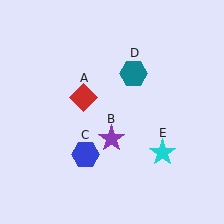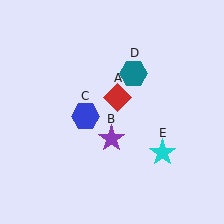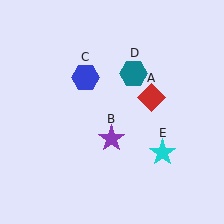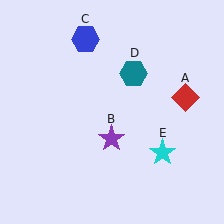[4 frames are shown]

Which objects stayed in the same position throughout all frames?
Purple star (object B) and teal hexagon (object D) and cyan star (object E) remained stationary.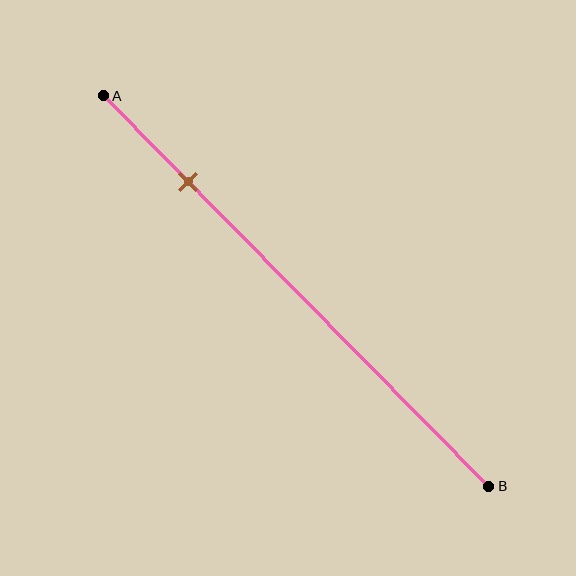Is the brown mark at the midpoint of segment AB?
No, the mark is at about 20% from A, not at the 50% midpoint.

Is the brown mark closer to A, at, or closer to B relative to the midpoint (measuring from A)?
The brown mark is closer to point A than the midpoint of segment AB.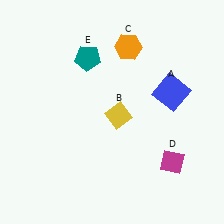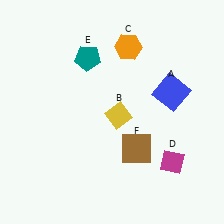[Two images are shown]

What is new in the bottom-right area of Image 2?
A brown square (F) was added in the bottom-right area of Image 2.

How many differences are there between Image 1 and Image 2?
There is 1 difference between the two images.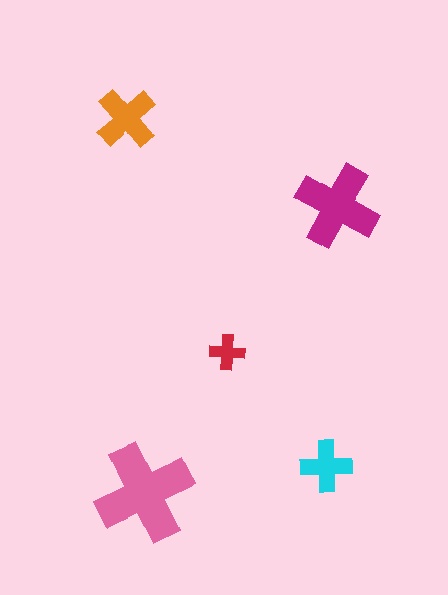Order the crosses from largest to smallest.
the pink one, the magenta one, the orange one, the cyan one, the red one.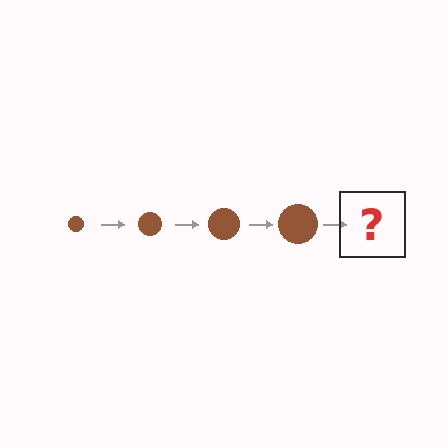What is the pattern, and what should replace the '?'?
The pattern is that the circle gets progressively larger each step. The '?' should be a brown circle, larger than the previous one.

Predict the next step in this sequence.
The next step is a brown circle, larger than the previous one.